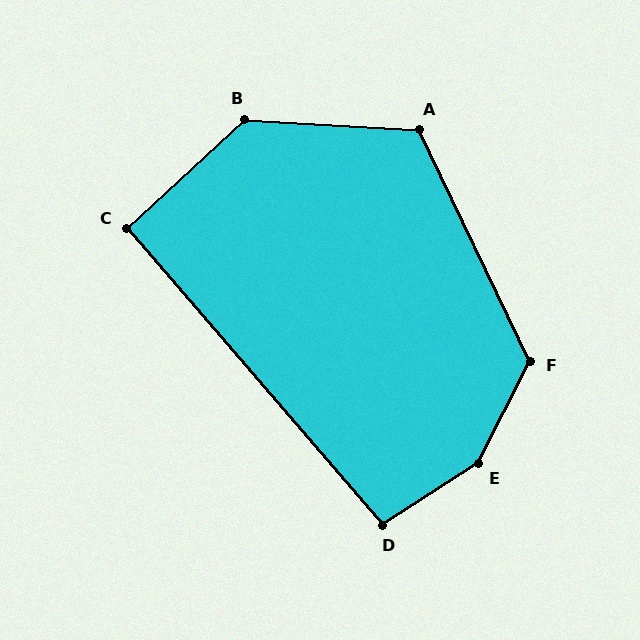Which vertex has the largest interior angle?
E, at approximately 149 degrees.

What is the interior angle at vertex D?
Approximately 98 degrees (obtuse).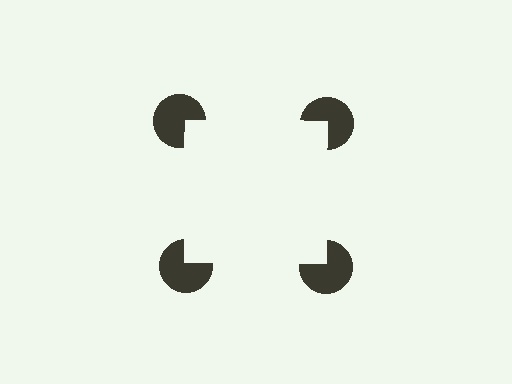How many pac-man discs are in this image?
There are 4 — one at each vertex of the illusory square.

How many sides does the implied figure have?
4 sides.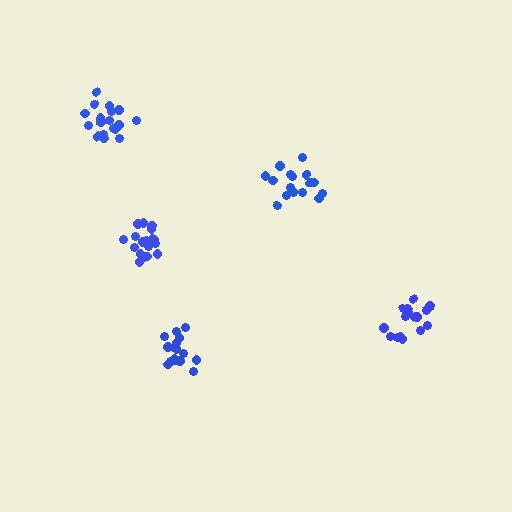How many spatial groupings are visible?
There are 5 spatial groupings.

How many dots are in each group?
Group 1: 17 dots, Group 2: 17 dots, Group 3: 16 dots, Group 4: 18 dots, Group 5: 18 dots (86 total).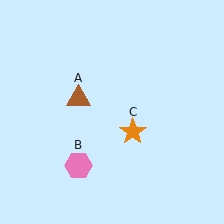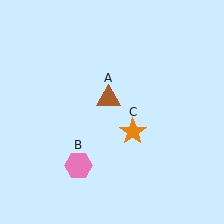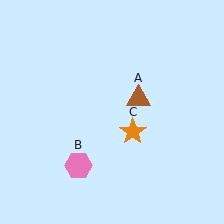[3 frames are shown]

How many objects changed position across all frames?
1 object changed position: brown triangle (object A).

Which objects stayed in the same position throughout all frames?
Pink hexagon (object B) and orange star (object C) remained stationary.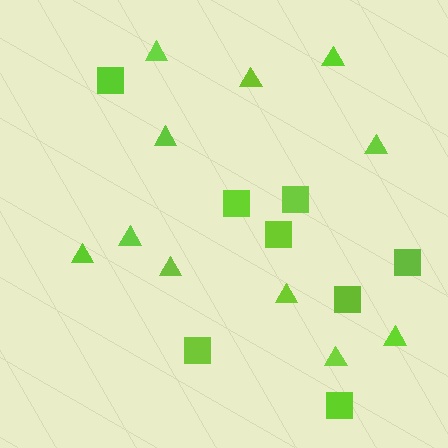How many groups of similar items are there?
There are 2 groups: one group of squares (8) and one group of triangles (11).